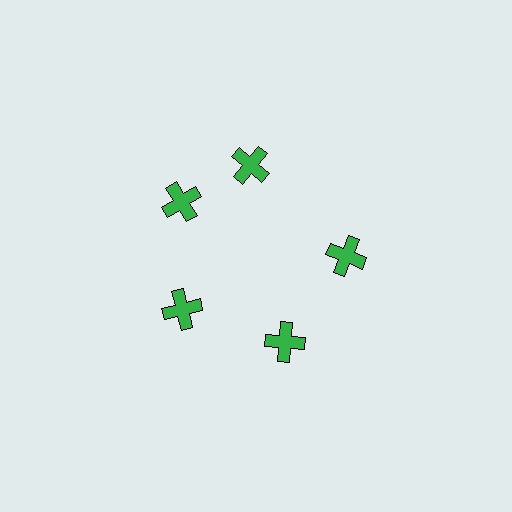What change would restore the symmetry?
The symmetry would be restored by rotating it back into even spacing with its neighbors so that all 5 crosses sit at equal angles and equal distance from the center.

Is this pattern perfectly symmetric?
No. The 5 green crosses are arranged in a ring, but one element near the 1 o'clock position is rotated out of alignment along the ring, breaking the 5-fold rotational symmetry.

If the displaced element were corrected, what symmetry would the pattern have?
It would have 5-fold rotational symmetry — the pattern would map onto itself every 72 degrees.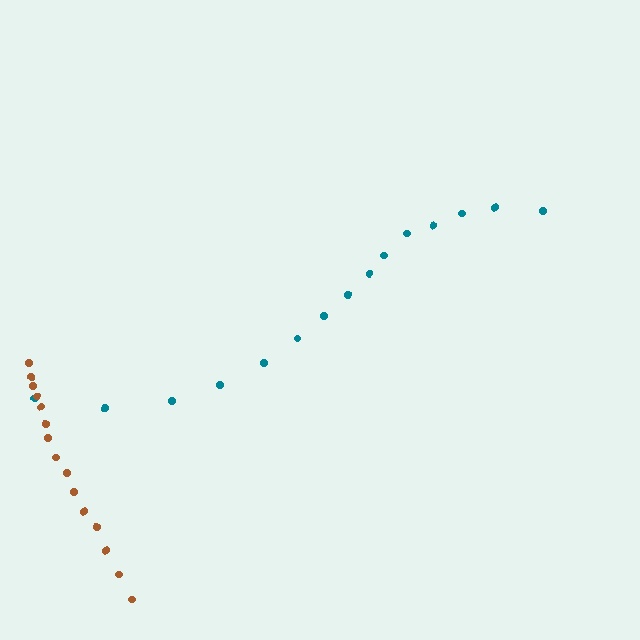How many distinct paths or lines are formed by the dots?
There are 2 distinct paths.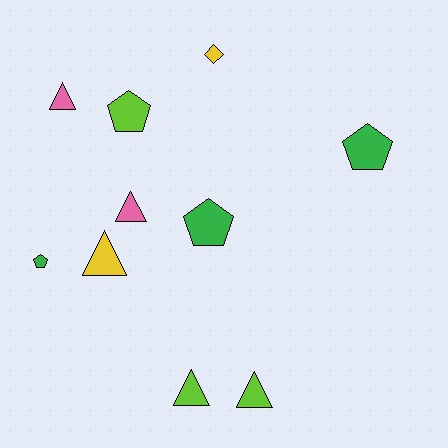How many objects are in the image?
There are 10 objects.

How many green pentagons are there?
There are 3 green pentagons.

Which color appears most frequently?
Green, with 3 objects.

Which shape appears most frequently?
Triangle, with 5 objects.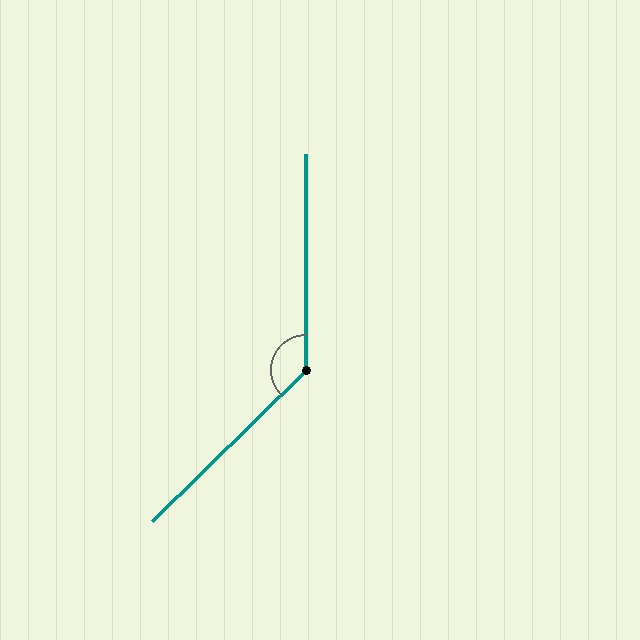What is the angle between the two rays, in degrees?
Approximately 135 degrees.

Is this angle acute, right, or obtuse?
It is obtuse.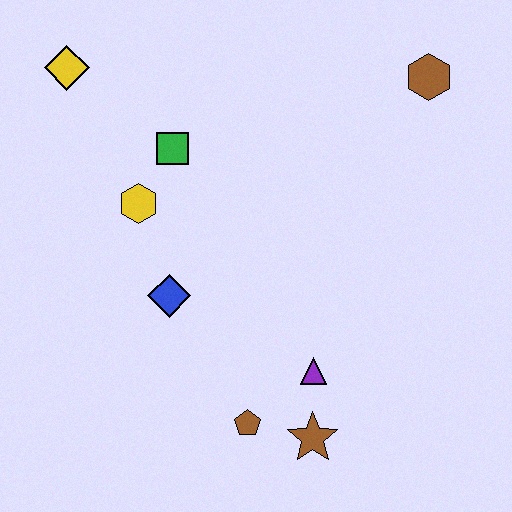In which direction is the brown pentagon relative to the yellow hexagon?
The brown pentagon is below the yellow hexagon.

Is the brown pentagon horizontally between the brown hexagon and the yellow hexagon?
Yes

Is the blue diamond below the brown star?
No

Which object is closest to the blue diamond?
The yellow hexagon is closest to the blue diamond.